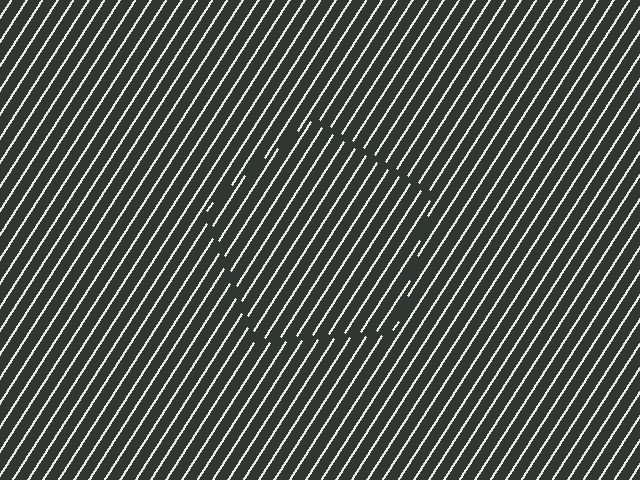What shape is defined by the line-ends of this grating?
An illusory pentagon. The interior of the shape contains the same grating, shifted by half a period — the contour is defined by the phase discontinuity where line-ends from the inner and outer gratings abut.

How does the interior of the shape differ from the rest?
The interior of the shape contains the same grating, shifted by half a period — the contour is defined by the phase discontinuity where line-ends from the inner and outer gratings abut.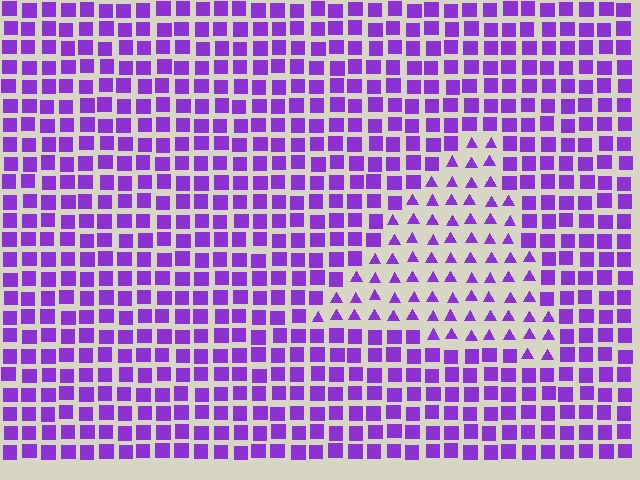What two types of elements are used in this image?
The image uses triangles inside the triangle region and squares outside it.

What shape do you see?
I see a triangle.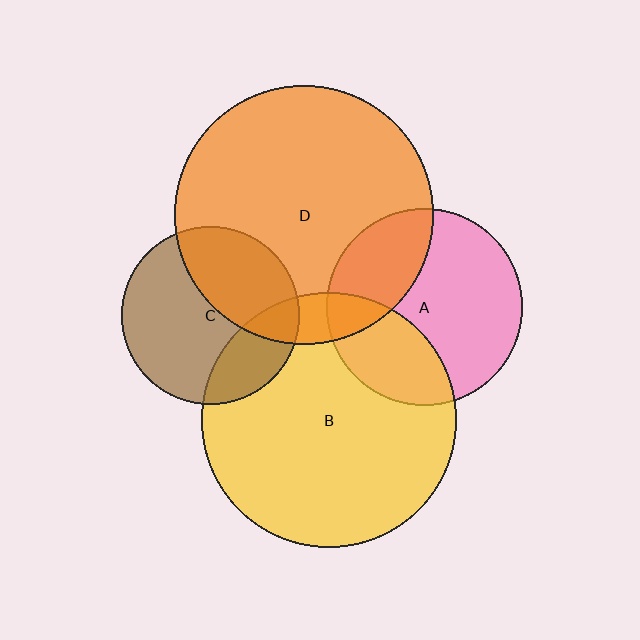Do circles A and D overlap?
Yes.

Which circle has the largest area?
Circle D (orange).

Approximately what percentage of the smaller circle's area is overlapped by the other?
Approximately 30%.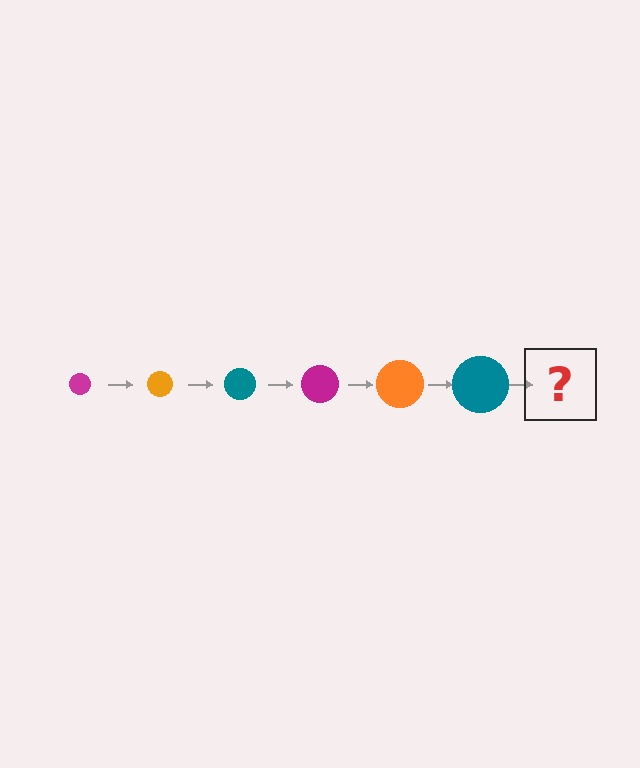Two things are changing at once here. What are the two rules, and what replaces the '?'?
The two rules are that the circle grows larger each step and the color cycles through magenta, orange, and teal. The '?' should be a magenta circle, larger than the previous one.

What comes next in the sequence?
The next element should be a magenta circle, larger than the previous one.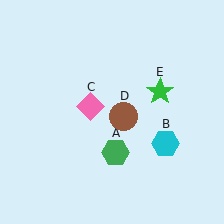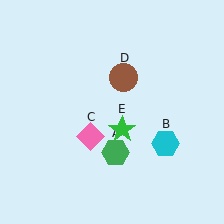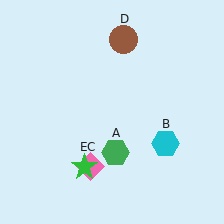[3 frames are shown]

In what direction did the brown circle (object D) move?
The brown circle (object D) moved up.